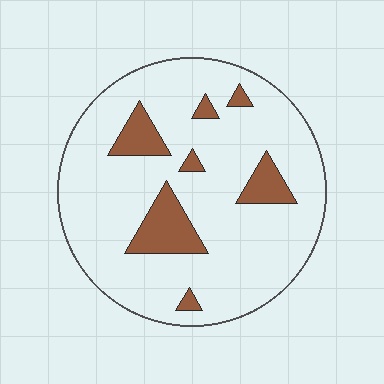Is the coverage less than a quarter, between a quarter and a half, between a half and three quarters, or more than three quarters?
Less than a quarter.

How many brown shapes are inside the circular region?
7.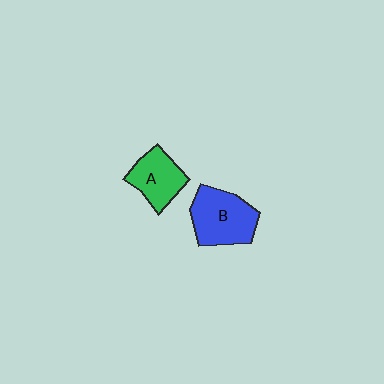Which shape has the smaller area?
Shape A (green).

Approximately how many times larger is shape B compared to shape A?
Approximately 1.3 times.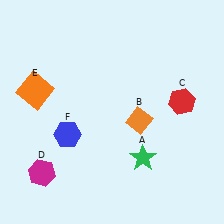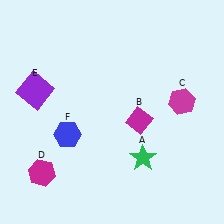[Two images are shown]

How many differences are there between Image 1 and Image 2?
There are 3 differences between the two images.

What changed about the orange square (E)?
In Image 1, E is orange. In Image 2, it changed to purple.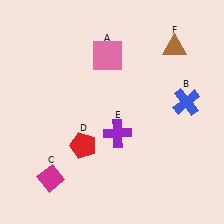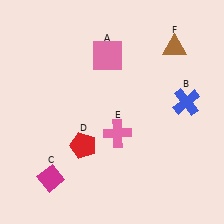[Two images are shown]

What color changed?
The cross (E) changed from purple in Image 1 to pink in Image 2.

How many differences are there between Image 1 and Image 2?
There is 1 difference between the two images.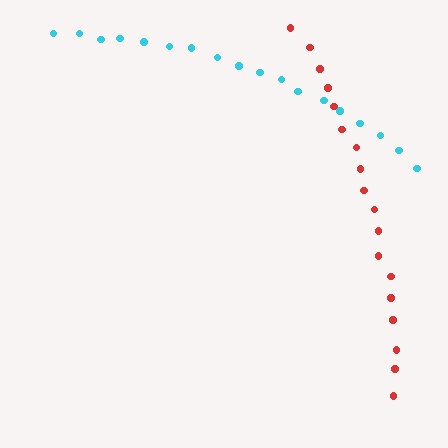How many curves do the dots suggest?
There are 2 distinct paths.